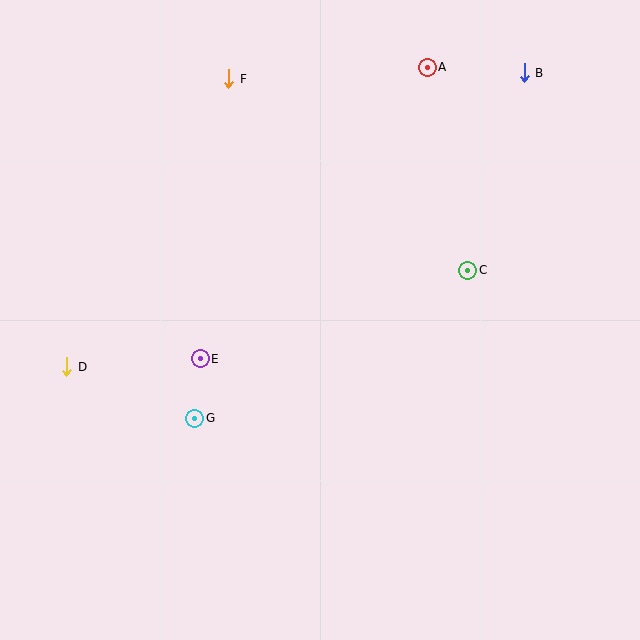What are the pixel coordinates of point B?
Point B is at (524, 73).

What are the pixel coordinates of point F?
Point F is at (229, 79).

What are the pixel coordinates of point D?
Point D is at (67, 367).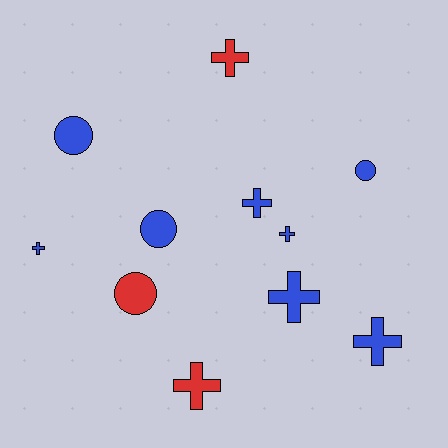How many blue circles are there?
There are 3 blue circles.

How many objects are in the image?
There are 11 objects.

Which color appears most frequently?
Blue, with 8 objects.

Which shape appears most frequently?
Cross, with 7 objects.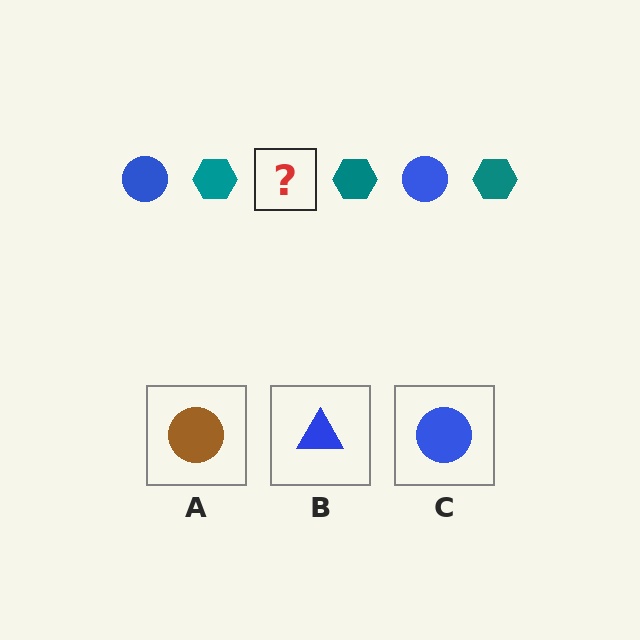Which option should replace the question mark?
Option C.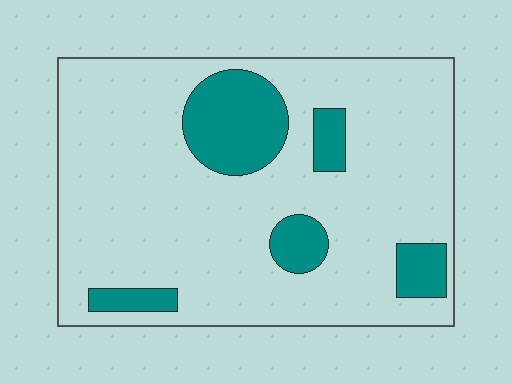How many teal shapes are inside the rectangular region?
5.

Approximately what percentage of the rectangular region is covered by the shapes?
Approximately 20%.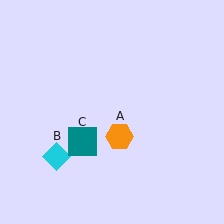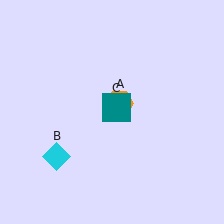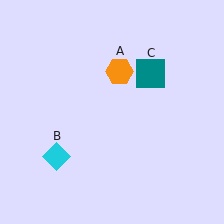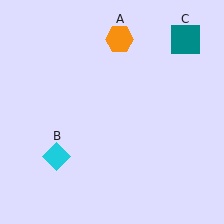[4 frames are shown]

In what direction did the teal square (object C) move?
The teal square (object C) moved up and to the right.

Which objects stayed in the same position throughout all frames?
Cyan diamond (object B) remained stationary.